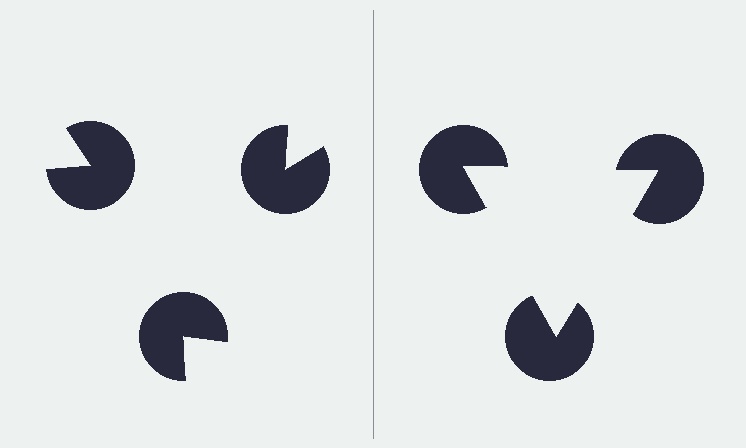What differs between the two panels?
The pac-man discs are positioned identically on both sides; only the wedge orientations differ. On the right they align to a triangle; on the left they are misaligned.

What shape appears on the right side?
An illusory triangle.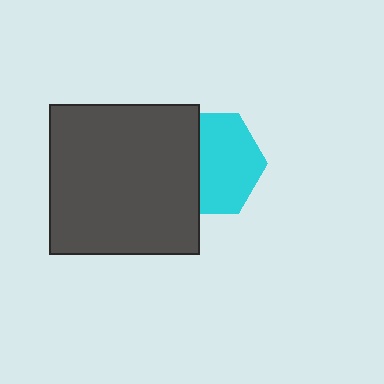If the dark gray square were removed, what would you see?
You would see the complete cyan hexagon.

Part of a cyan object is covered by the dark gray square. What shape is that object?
It is a hexagon.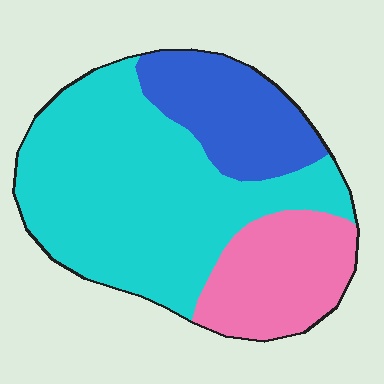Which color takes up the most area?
Cyan, at roughly 60%.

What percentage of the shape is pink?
Pink covers about 20% of the shape.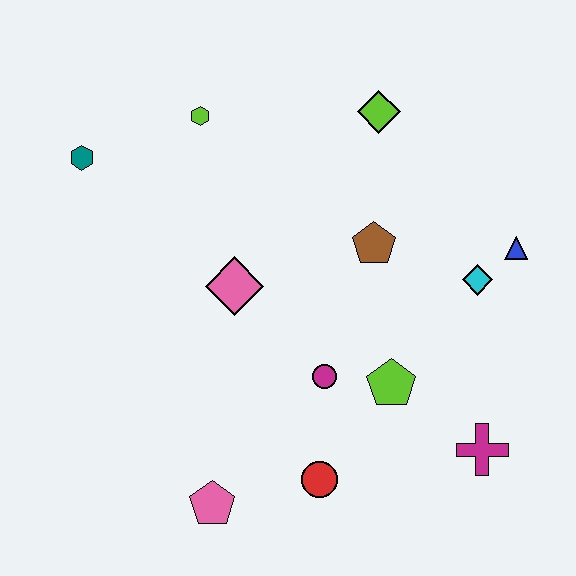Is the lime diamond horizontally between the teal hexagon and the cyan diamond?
Yes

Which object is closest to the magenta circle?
The lime pentagon is closest to the magenta circle.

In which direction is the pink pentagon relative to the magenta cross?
The pink pentagon is to the left of the magenta cross.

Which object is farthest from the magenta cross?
The teal hexagon is farthest from the magenta cross.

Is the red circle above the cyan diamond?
No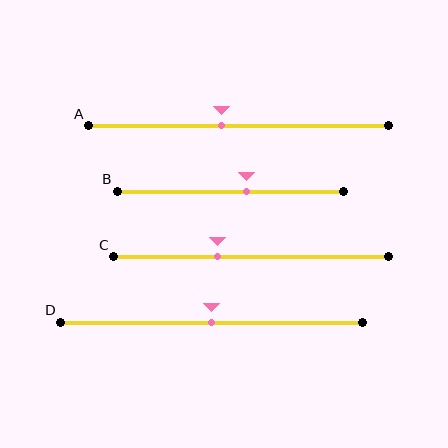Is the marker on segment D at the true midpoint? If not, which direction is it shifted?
Yes, the marker on segment D is at the true midpoint.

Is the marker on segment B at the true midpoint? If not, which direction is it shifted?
No, the marker on segment B is shifted to the right by about 7% of the segment length.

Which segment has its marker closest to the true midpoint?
Segment D has its marker closest to the true midpoint.